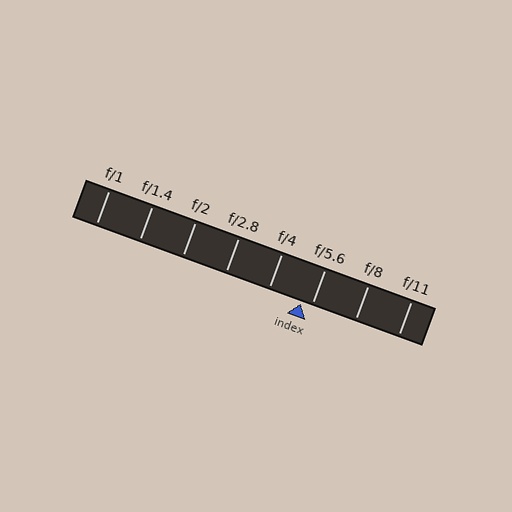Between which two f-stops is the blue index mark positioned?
The index mark is between f/4 and f/5.6.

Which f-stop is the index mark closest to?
The index mark is closest to f/5.6.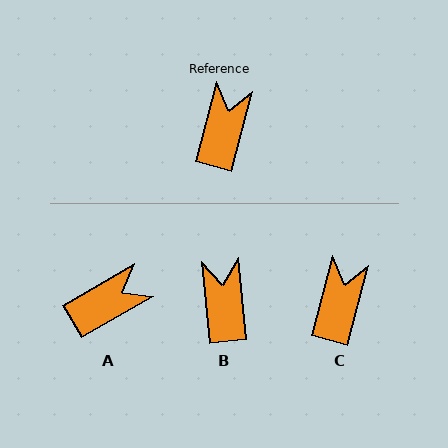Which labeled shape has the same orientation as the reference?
C.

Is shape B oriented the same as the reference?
No, it is off by about 20 degrees.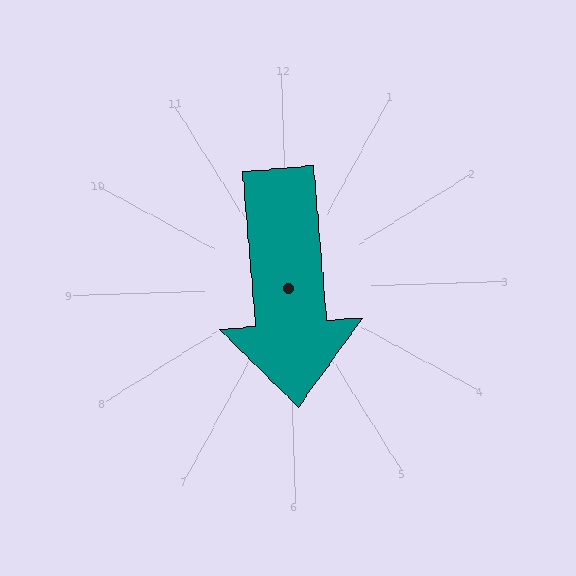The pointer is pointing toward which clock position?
Roughly 6 o'clock.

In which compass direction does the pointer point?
South.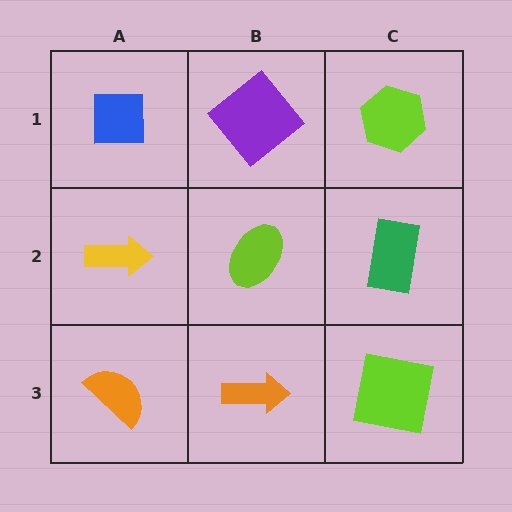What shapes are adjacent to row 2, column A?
A blue square (row 1, column A), an orange semicircle (row 3, column A), a lime ellipse (row 2, column B).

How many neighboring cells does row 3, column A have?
2.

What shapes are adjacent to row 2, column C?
A lime hexagon (row 1, column C), a lime square (row 3, column C), a lime ellipse (row 2, column B).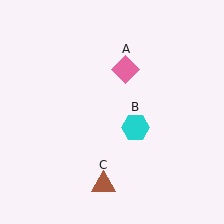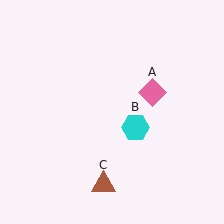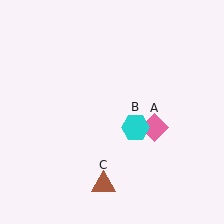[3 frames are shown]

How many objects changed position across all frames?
1 object changed position: pink diamond (object A).